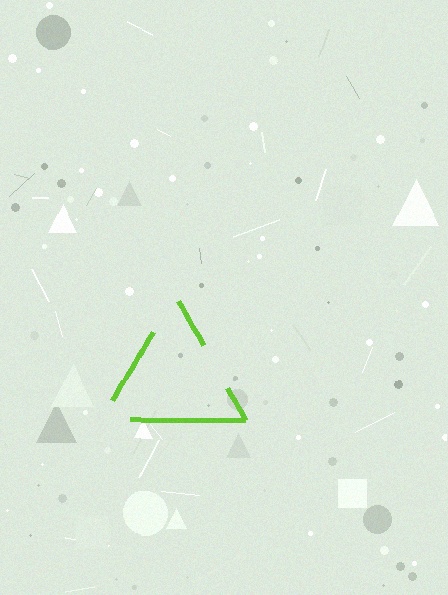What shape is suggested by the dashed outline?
The dashed outline suggests a triangle.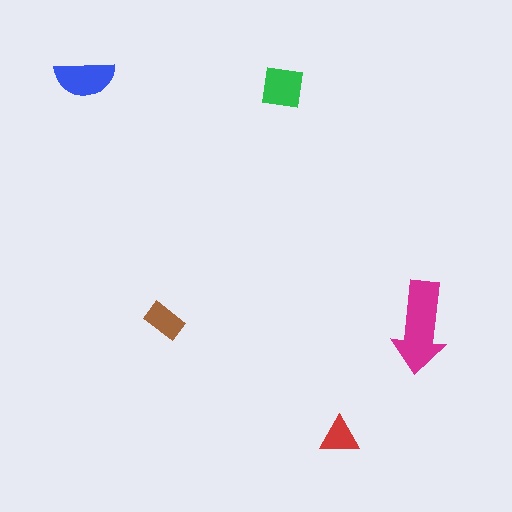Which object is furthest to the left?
The blue semicircle is leftmost.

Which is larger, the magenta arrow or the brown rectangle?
The magenta arrow.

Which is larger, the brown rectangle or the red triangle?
The brown rectangle.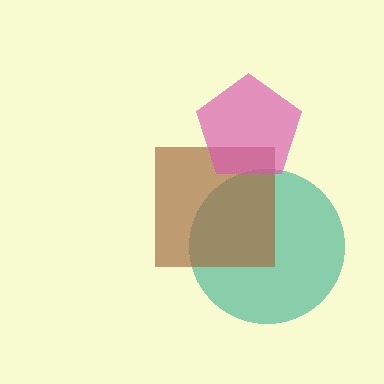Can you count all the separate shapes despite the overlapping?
Yes, there are 3 separate shapes.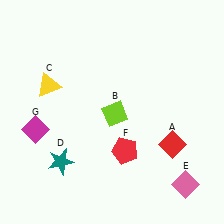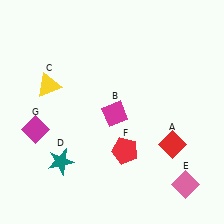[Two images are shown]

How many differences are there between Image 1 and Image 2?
There is 1 difference between the two images.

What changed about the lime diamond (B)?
In Image 1, B is lime. In Image 2, it changed to magenta.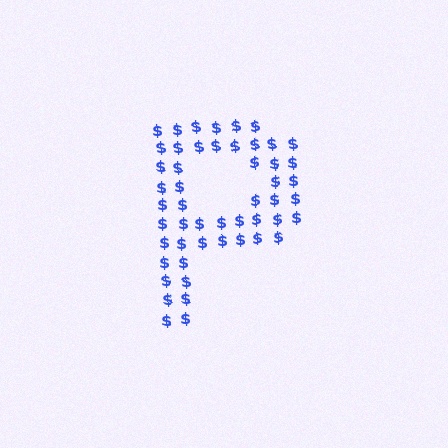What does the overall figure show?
The overall figure shows the letter P.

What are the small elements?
The small elements are dollar signs.